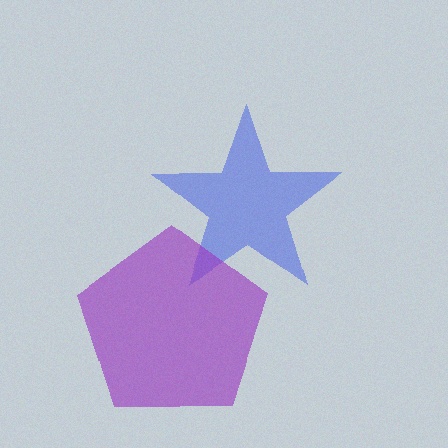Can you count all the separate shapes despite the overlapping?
Yes, there are 2 separate shapes.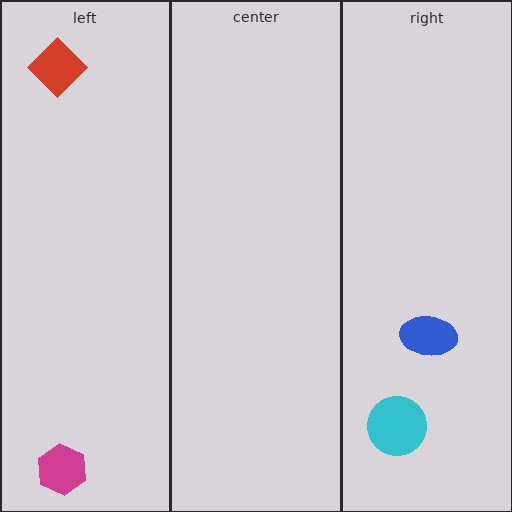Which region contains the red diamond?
The left region.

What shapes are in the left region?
The magenta hexagon, the red diamond.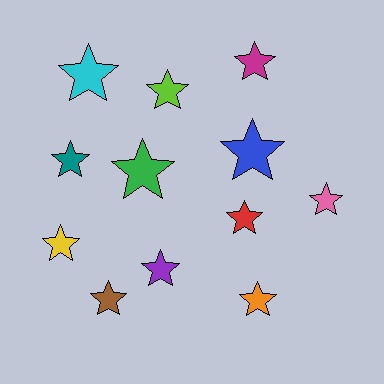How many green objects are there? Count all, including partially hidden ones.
There is 1 green object.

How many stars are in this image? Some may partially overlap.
There are 12 stars.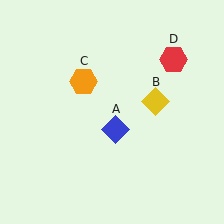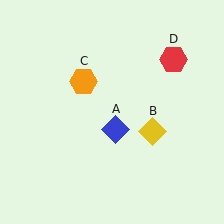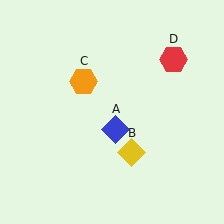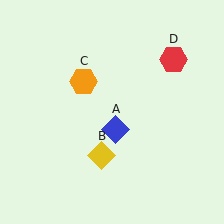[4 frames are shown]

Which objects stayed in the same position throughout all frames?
Blue diamond (object A) and orange hexagon (object C) and red hexagon (object D) remained stationary.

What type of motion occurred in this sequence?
The yellow diamond (object B) rotated clockwise around the center of the scene.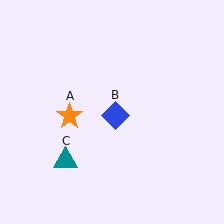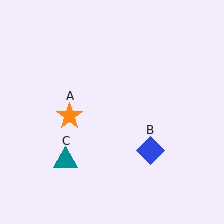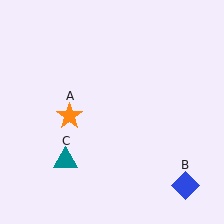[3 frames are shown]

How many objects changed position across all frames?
1 object changed position: blue diamond (object B).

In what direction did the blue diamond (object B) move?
The blue diamond (object B) moved down and to the right.